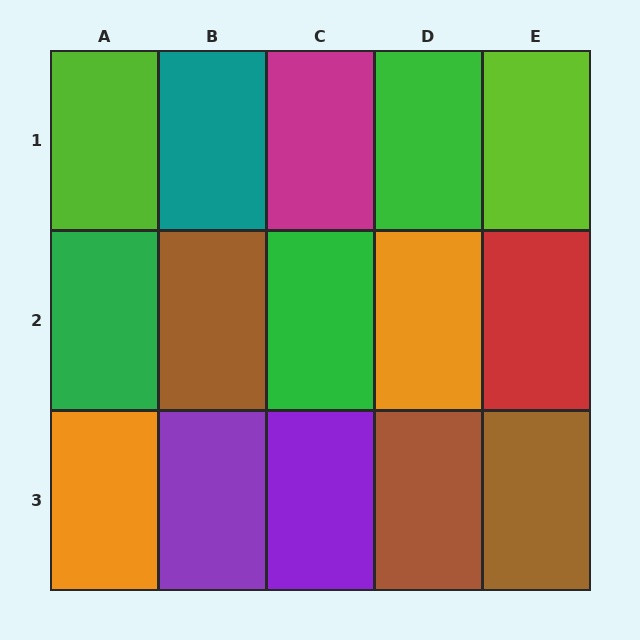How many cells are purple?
2 cells are purple.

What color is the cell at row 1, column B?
Teal.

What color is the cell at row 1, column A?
Lime.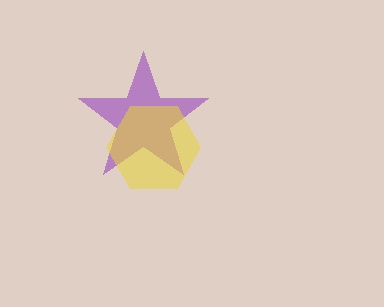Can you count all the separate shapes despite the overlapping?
Yes, there are 2 separate shapes.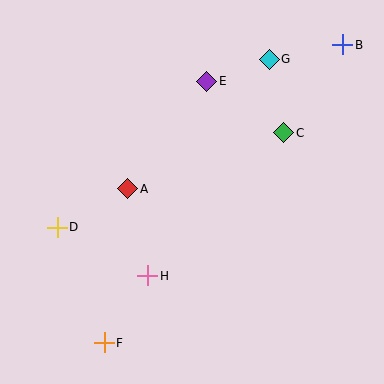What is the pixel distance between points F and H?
The distance between F and H is 80 pixels.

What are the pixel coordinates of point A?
Point A is at (128, 189).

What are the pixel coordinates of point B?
Point B is at (343, 45).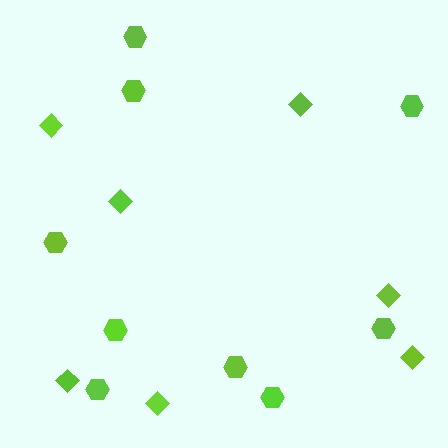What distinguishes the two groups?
There are 2 groups: one group of diamonds (7) and one group of hexagons (9).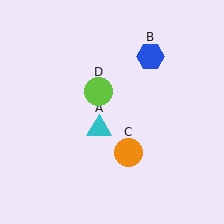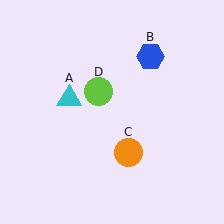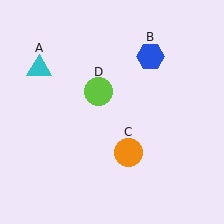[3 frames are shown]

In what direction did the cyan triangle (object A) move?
The cyan triangle (object A) moved up and to the left.